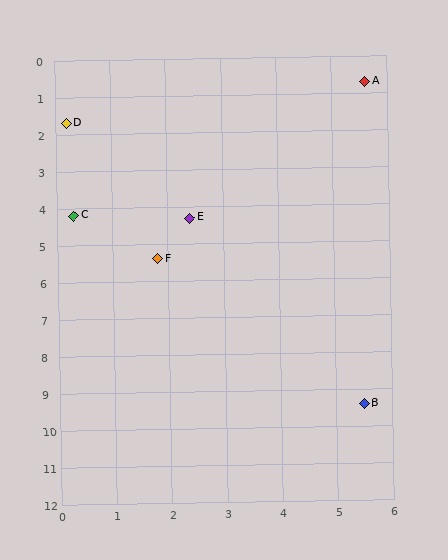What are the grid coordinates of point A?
Point A is at approximately (5.6, 0.7).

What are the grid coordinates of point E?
Point E is at approximately (2.4, 4.3).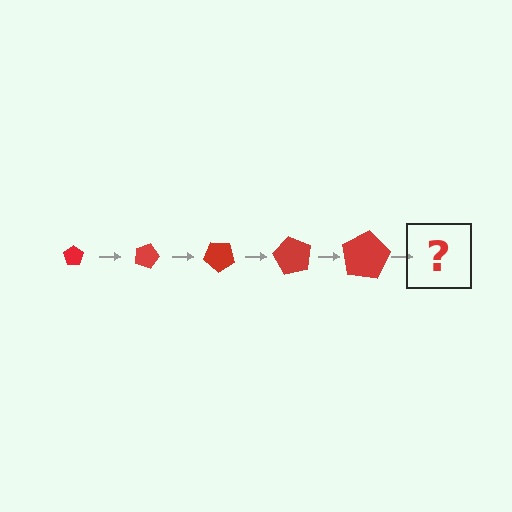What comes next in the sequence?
The next element should be a pentagon, larger than the previous one and rotated 100 degrees from the start.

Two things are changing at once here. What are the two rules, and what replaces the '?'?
The two rules are that the pentagon grows larger each step and it rotates 20 degrees each step. The '?' should be a pentagon, larger than the previous one and rotated 100 degrees from the start.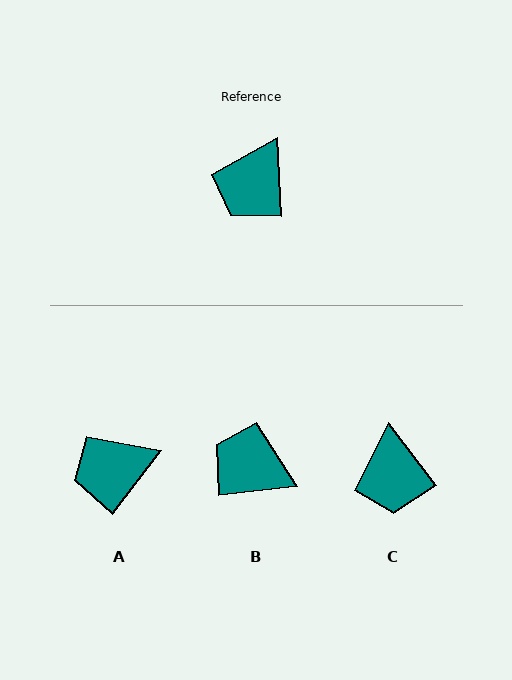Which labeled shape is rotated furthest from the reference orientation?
B, about 87 degrees away.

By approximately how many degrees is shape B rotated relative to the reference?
Approximately 87 degrees clockwise.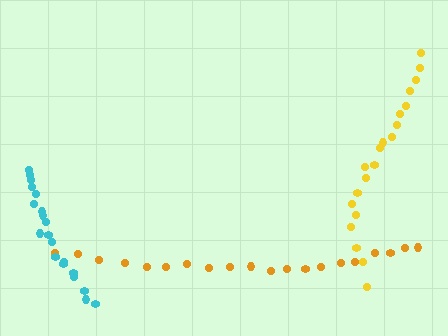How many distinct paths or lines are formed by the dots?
There are 3 distinct paths.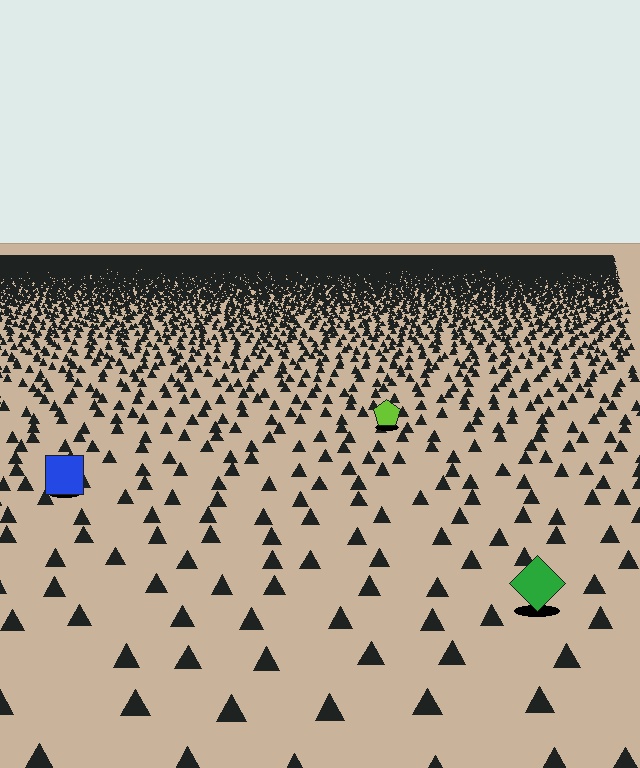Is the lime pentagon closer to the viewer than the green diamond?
No. The green diamond is closer — you can tell from the texture gradient: the ground texture is coarser near it.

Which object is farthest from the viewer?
The lime pentagon is farthest from the viewer. It appears smaller and the ground texture around it is denser.